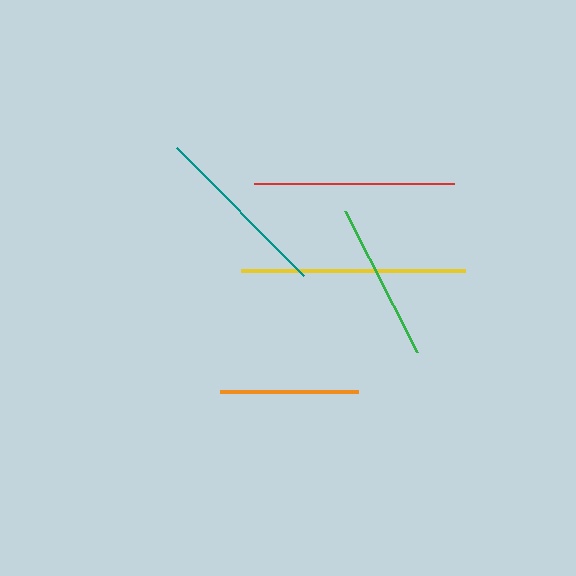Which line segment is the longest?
The yellow line is the longest at approximately 224 pixels.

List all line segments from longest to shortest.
From longest to shortest: yellow, red, teal, green, orange.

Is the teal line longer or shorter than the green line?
The teal line is longer than the green line.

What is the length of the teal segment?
The teal segment is approximately 180 pixels long.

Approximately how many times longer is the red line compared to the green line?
The red line is approximately 1.3 times the length of the green line.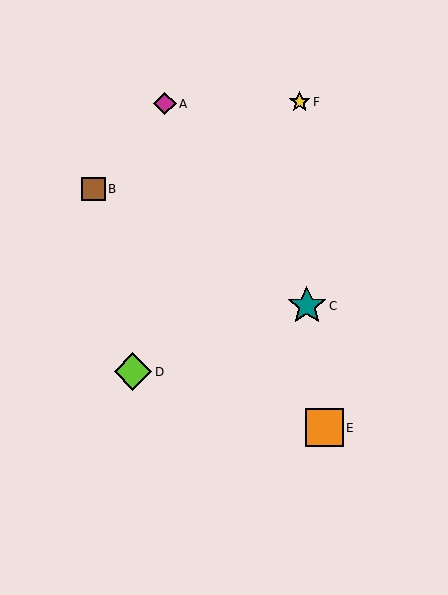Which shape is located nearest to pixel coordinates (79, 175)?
The brown square (labeled B) at (93, 189) is nearest to that location.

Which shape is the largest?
The teal star (labeled C) is the largest.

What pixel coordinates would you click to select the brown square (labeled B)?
Click at (93, 189) to select the brown square B.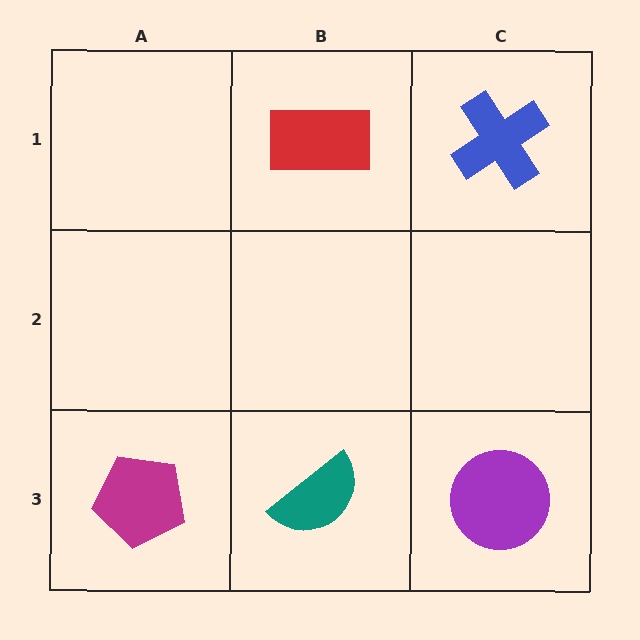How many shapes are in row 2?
0 shapes.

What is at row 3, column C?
A purple circle.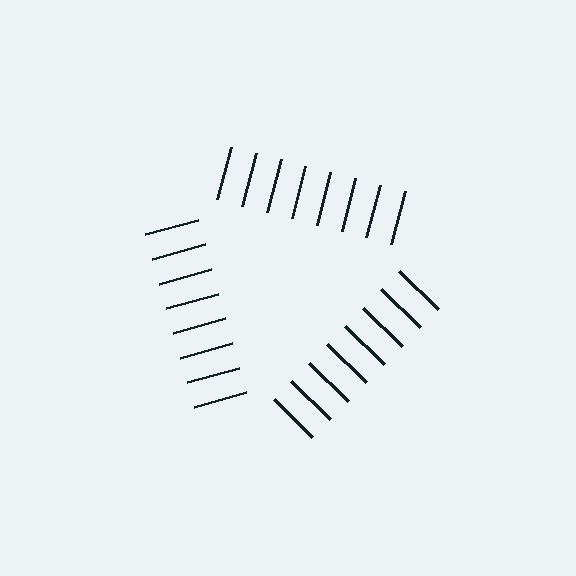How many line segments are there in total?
24 — 8 along each of the 3 edges.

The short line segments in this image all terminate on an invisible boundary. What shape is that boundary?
An illusory triangle — the line segments terminate on its edges but no continuous stroke is drawn.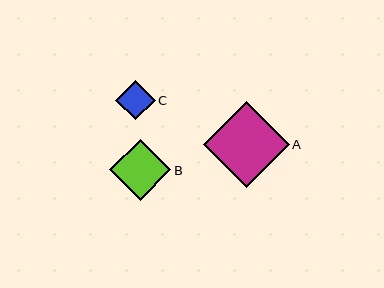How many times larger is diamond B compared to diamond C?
Diamond B is approximately 1.5 times the size of diamond C.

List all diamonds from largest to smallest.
From largest to smallest: A, B, C.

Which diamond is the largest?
Diamond A is the largest with a size of approximately 86 pixels.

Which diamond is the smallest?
Diamond C is the smallest with a size of approximately 40 pixels.